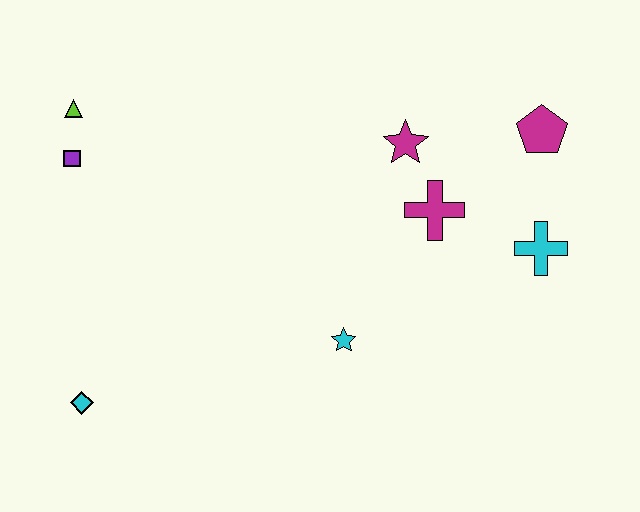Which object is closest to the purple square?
The lime triangle is closest to the purple square.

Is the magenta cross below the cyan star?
No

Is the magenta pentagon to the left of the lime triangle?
No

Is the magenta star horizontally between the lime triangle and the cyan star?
No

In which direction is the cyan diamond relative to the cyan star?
The cyan diamond is to the left of the cyan star.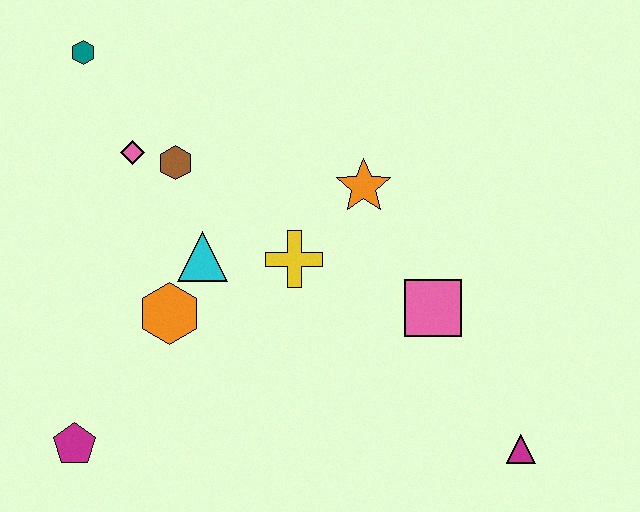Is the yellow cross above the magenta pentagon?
Yes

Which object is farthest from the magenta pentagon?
The magenta triangle is farthest from the magenta pentagon.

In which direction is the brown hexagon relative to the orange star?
The brown hexagon is to the left of the orange star.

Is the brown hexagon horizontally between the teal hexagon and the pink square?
Yes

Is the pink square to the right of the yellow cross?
Yes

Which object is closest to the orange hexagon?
The cyan triangle is closest to the orange hexagon.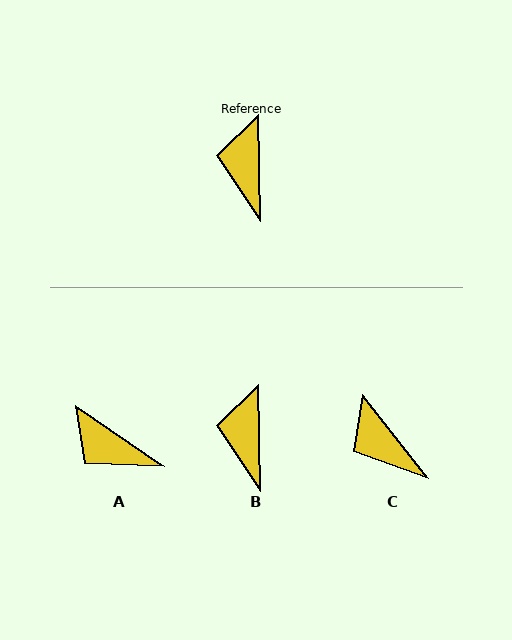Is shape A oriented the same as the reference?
No, it is off by about 54 degrees.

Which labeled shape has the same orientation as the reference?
B.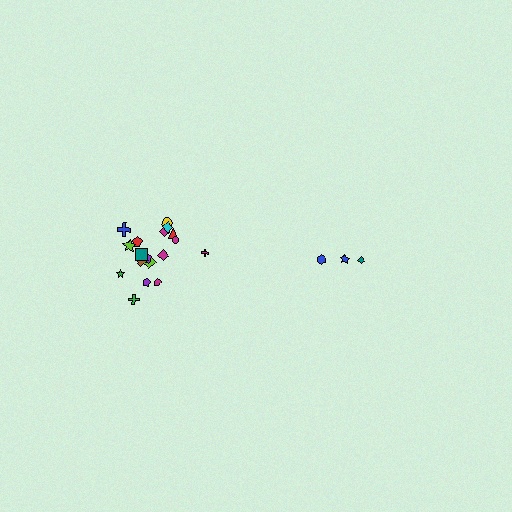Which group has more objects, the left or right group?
The left group.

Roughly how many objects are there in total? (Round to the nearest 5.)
Roughly 20 objects in total.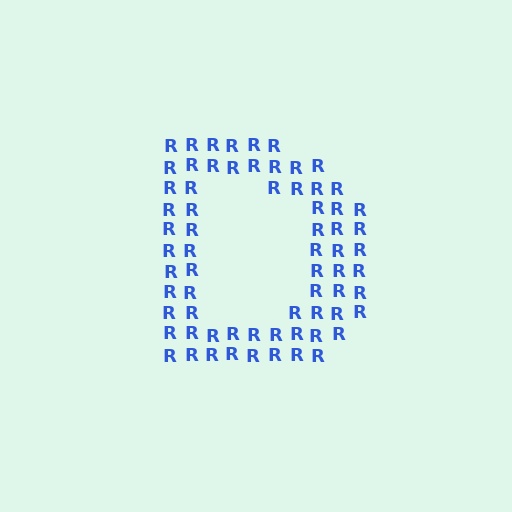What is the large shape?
The large shape is the letter D.